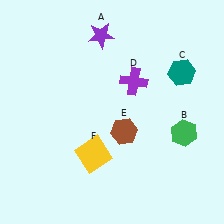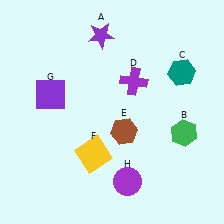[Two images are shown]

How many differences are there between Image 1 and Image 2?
There are 2 differences between the two images.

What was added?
A purple square (G), a purple circle (H) were added in Image 2.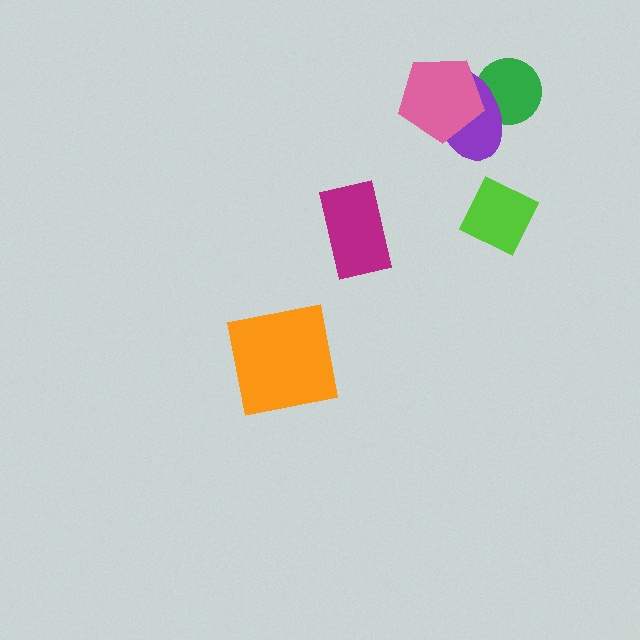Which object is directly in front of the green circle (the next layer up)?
The purple ellipse is directly in front of the green circle.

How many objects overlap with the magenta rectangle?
0 objects overlap with the magenta rectangle.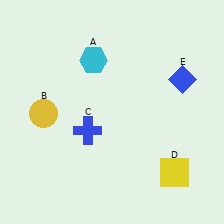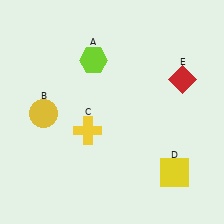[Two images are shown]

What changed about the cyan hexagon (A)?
In Image 1, A is cyan. In Image 2, it changed to lime.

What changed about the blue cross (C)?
In Image 1, C is blue. In Image 2, it changed to yellow.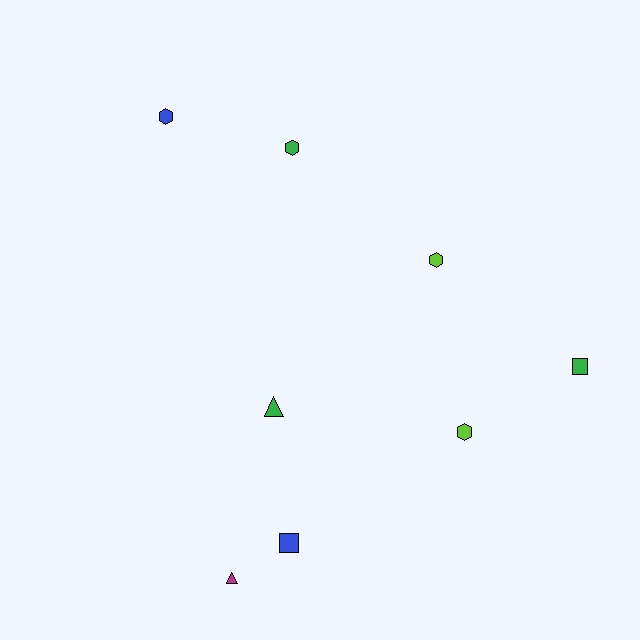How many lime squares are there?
There are no lime squares.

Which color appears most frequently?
Green, with 3 objects.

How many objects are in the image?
There are 8 objects.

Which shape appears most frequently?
Hexagon, with 4 objects.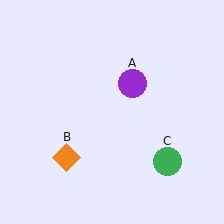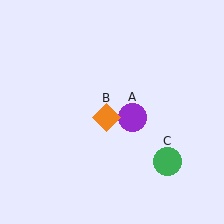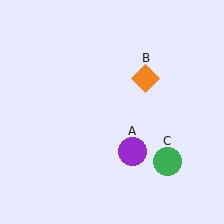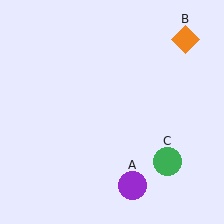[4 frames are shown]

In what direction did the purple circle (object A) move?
The purple circle (object A) moved down.